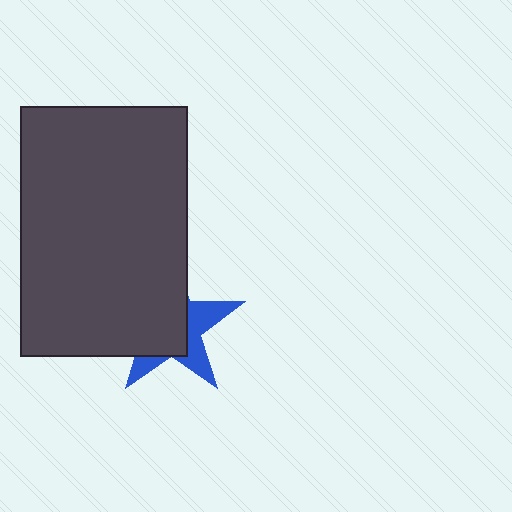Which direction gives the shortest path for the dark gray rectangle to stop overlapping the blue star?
Moving left gives the shortest separation.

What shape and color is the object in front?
The object in front is a dark gray rectangle.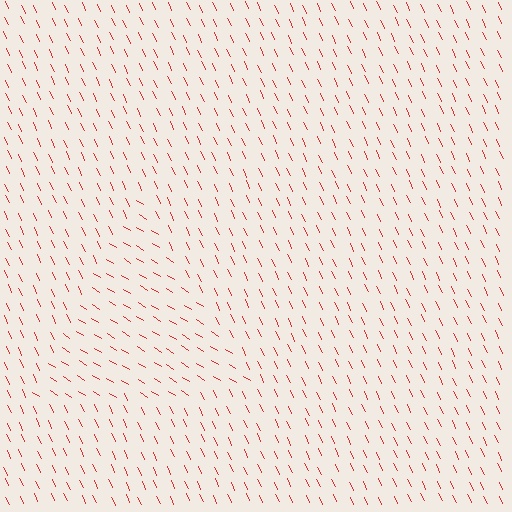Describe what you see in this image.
The image is filled with small red line segments. A triangle region in the image has lines oriented differently from the surrounding lines, creating a visible texture boundary.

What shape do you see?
I see a triangle.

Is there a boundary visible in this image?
Yes, there is a texture boundary formed by a change in line orientation.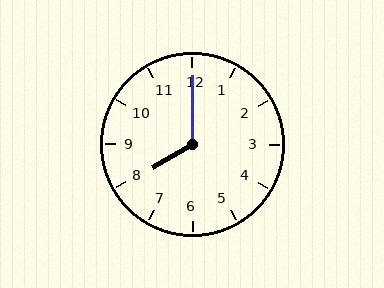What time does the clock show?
8:00.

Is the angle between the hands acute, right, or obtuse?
It is obtuse.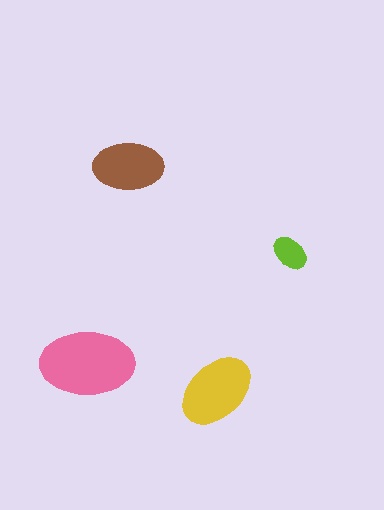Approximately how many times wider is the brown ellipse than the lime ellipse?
About 2 times wider.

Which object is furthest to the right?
The lime ellipse is rightmost.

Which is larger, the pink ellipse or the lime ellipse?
The pink one.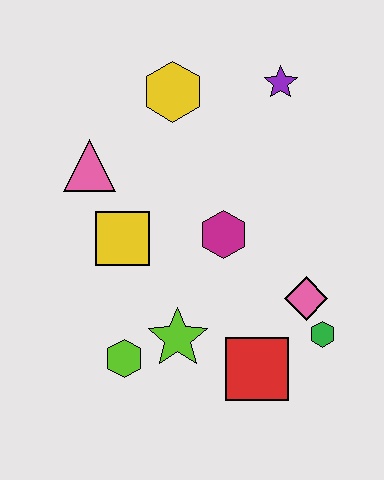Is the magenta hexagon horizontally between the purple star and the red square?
No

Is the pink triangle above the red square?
Yes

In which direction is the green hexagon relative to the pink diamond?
The green hexagon is below the pink diamond.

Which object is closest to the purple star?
The yellow hexagon is closest to the purple star.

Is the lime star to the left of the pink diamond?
Yes